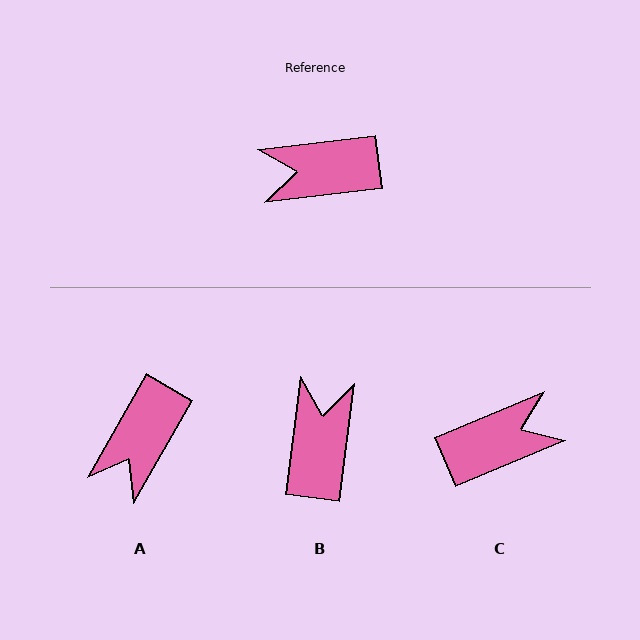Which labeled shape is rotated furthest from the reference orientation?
C, about 164 degrees away.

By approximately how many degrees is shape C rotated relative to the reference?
Approximately 164 degrees clockwise.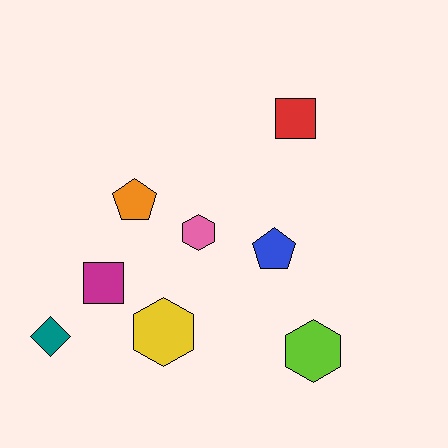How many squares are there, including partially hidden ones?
There are 2 squares.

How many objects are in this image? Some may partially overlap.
There are 8 objects.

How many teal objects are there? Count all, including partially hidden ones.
There is 1 teal object.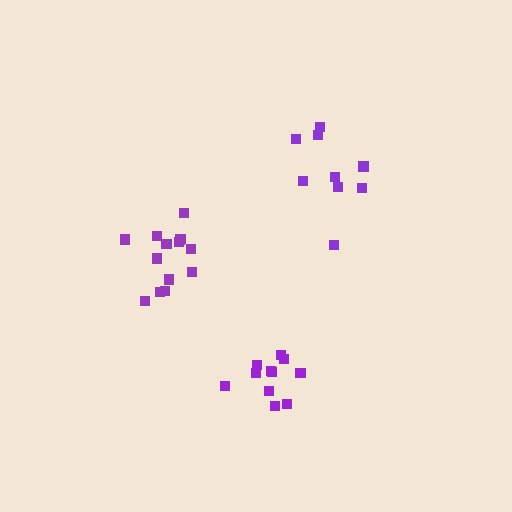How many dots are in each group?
Group 1: 14 dots, Group 2: 11 dots, Group 3: 9 dots (34 total).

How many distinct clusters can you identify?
There are 3 distinct clusters.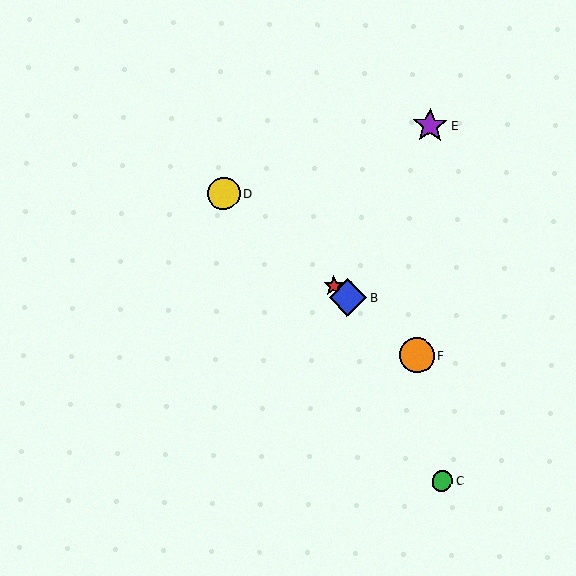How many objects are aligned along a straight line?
4 objects (A, B, D, F) are aligned along a straight line.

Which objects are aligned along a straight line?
Objects A, B, D, F are aligned along a straight line.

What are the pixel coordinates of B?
Object B is at (348, 297).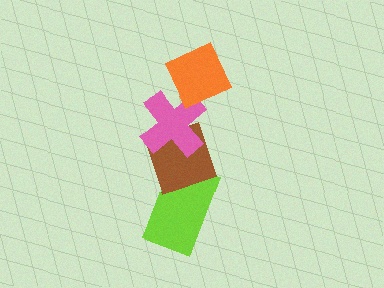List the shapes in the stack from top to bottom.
From top to bottom: the orange diamond, the pink cross, the brown diamond, the lime rectangle.